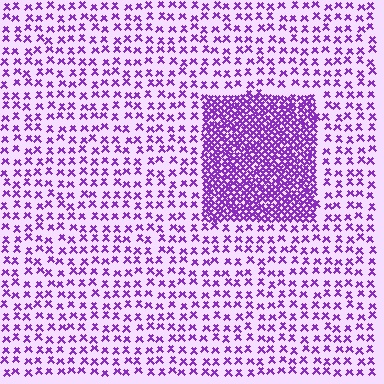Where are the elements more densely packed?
The elements are more densely packed inside the rectangle boundary.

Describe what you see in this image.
The image contains small purple elements arranged at two different densities. A rectangle-shaped region is visible where the elements are more densely packed than the surrounding area.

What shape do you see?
I see a rectangle.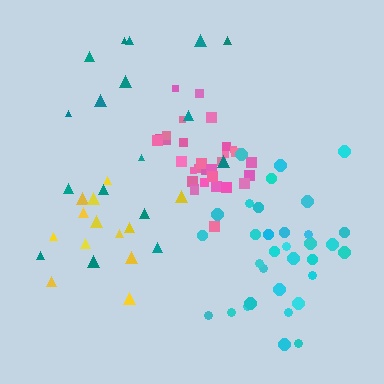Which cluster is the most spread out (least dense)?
Teal.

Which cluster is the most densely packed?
Pink.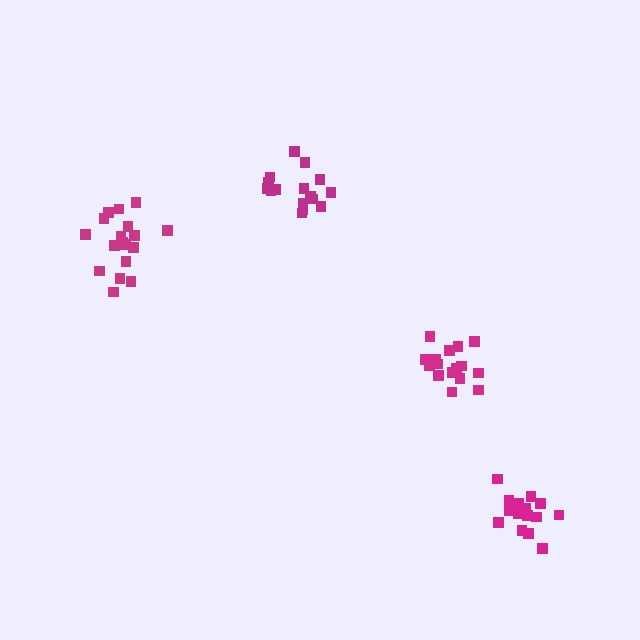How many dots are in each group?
Group 1: 18 dots, Group 2: 16 dots, Group 3: 16 dots, Group 4: 17 dots (67 total).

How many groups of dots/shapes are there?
There are 4 groups.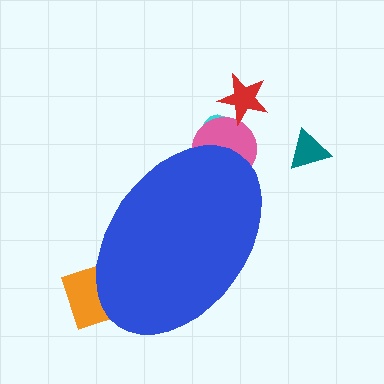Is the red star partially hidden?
No, the red star is fully visible.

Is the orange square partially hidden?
Yes, the orange square is partially hidden behind the blue ellipse.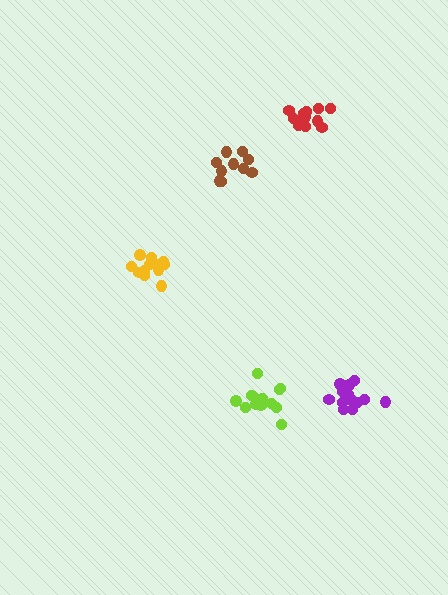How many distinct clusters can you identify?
There are 5 distinct clusters.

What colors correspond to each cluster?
The clusters are colored: yellow, red, lime, purple, brown.